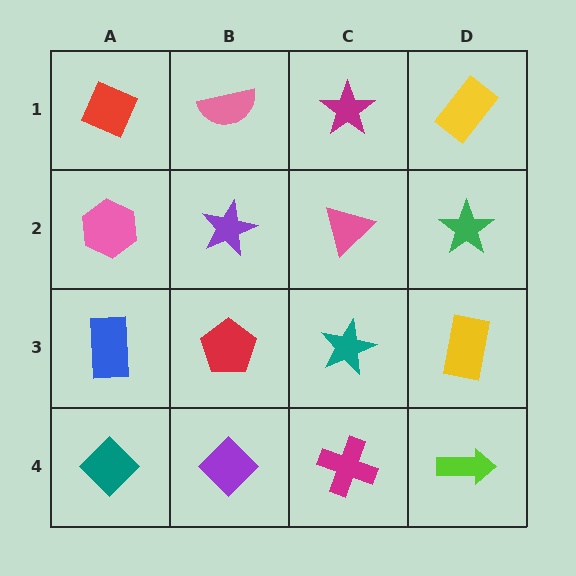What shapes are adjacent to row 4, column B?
A red pentagon (row 3, column B), a teal diamond (row 4, column A), a magenta cross (row 4, column C).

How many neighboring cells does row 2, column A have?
3.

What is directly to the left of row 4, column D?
A magenta cross.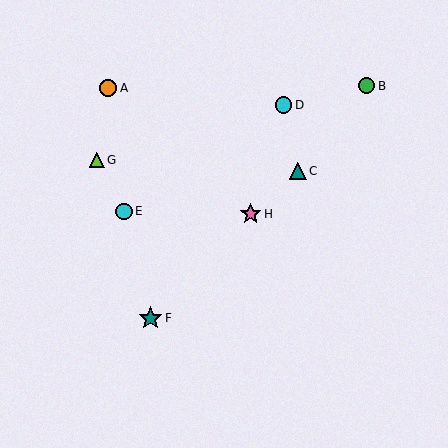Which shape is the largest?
The teal star (labeled F) is the largest.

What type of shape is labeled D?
Shape D is a cyan circle.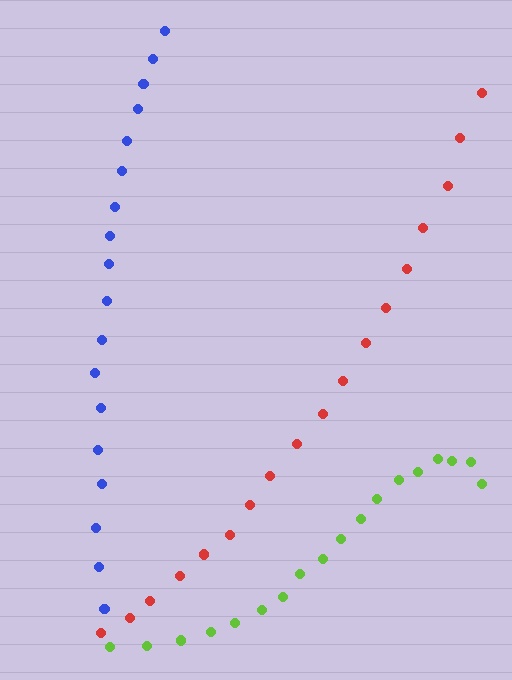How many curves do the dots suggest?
There are 3 distinct paths.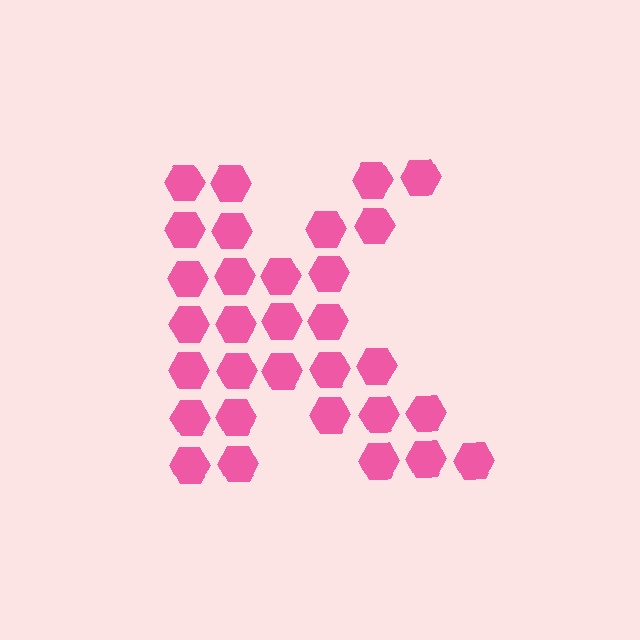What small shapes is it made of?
It is made of small hexagons.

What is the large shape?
The large shape is the letter K.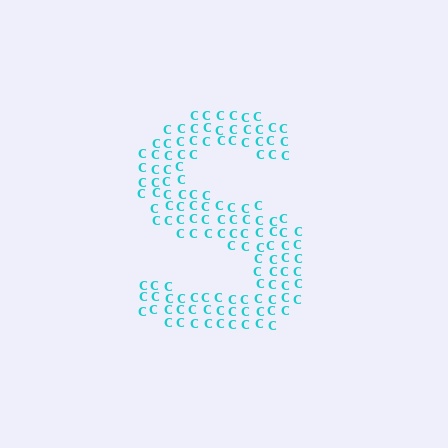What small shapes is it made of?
It is made of small letter C's.